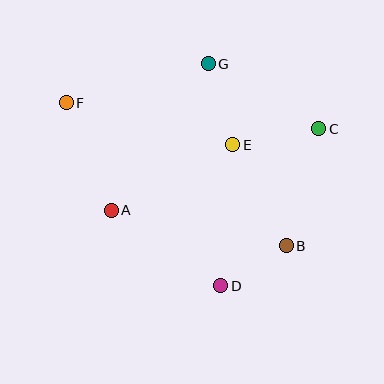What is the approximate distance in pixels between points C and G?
The distance between C and G is approximately 128 pixels.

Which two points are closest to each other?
Points B and D are closest to each other.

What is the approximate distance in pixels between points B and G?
The distance between B and G is approximately 198 pixels.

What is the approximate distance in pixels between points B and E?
The distance between B and E is approximately 114 pixels.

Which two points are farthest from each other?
Points B and F are farthest from each other.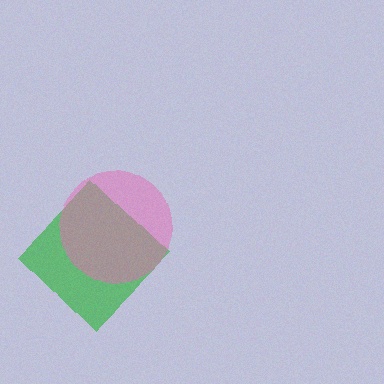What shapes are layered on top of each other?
The layered shapes are: a green diamond, a pink circle.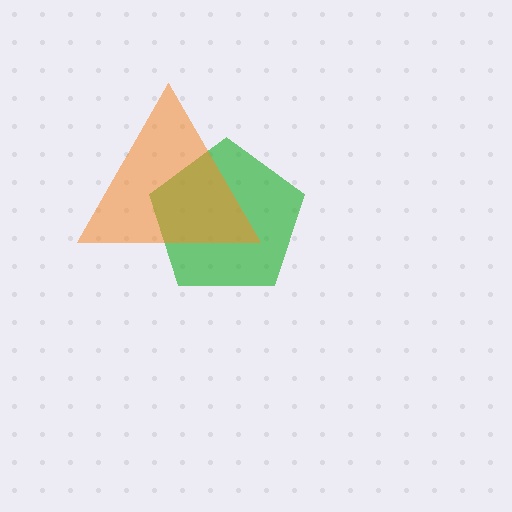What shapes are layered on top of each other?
The layered shapes are: a green pentagon, an orange triangle.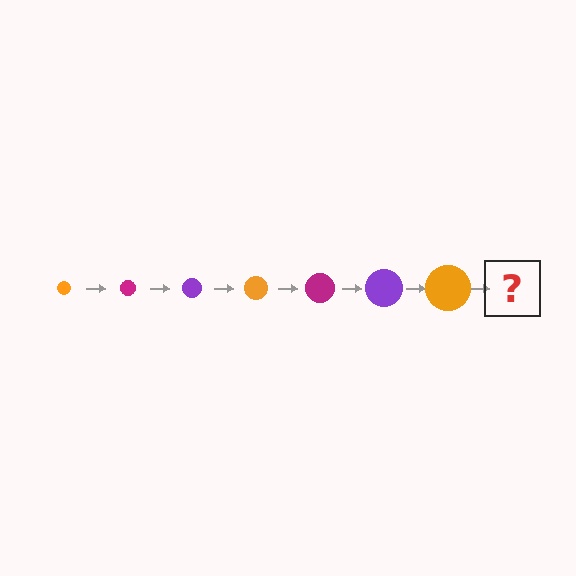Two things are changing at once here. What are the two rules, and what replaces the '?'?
The two rules are that the circle grows larger each step and the color cycles through orange, magenta, and purple. The '?' should be a magenta circle, larger than the previous one.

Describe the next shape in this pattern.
It should be a magenta circle, larger than the previous one.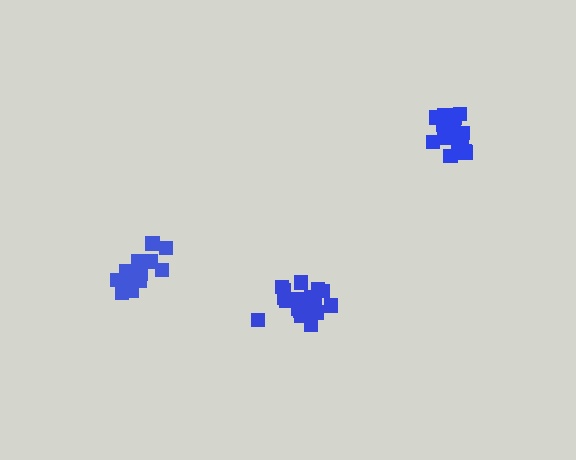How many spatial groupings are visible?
There are 3 spatial groupings.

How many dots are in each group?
Group 1: 16 dots, Group 2: 20 dots, Group 3: 17 dots (53 total).